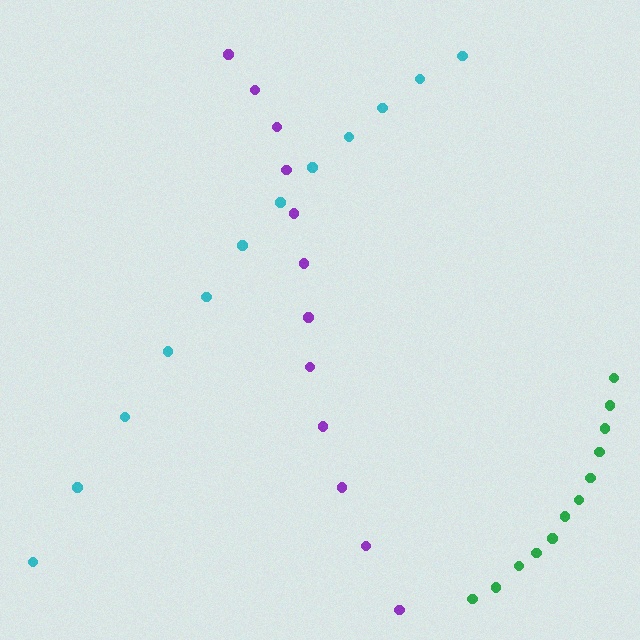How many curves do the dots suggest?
There are 3 distinct paths.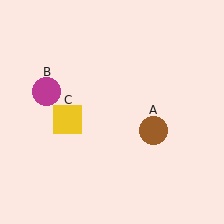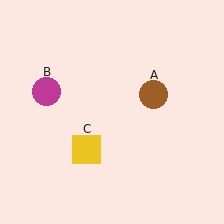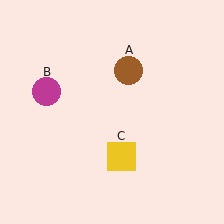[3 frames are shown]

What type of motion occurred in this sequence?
The brown circle (object A), yellow square (object C) rotated counterclockwise around the center of the scene.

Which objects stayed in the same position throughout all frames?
Magenta circle (object B) remained stationary.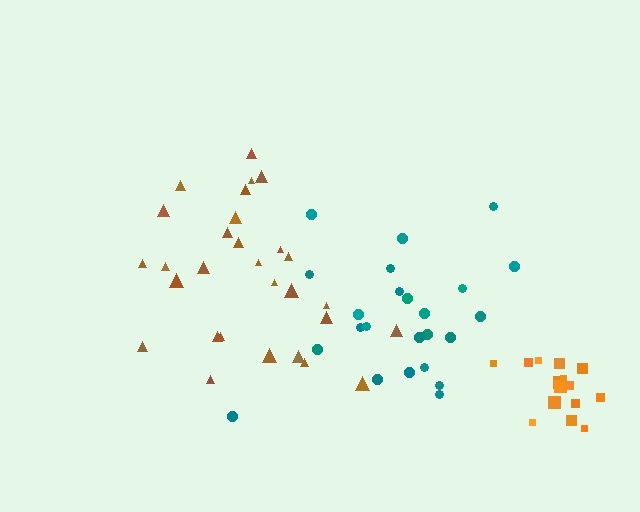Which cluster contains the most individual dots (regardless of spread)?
Brown (29).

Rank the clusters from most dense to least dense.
orange, brown, teal.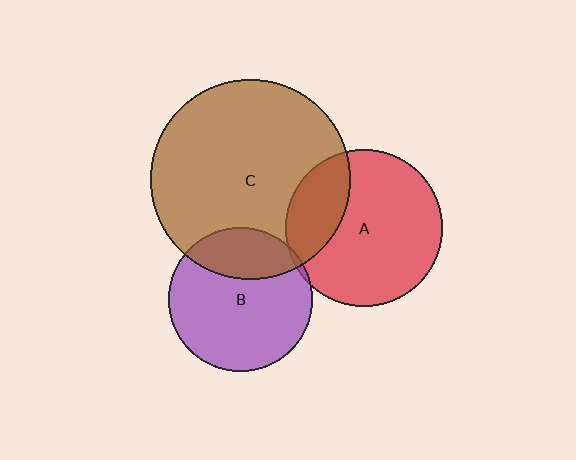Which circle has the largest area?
Circle C (brown).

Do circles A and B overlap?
Yes.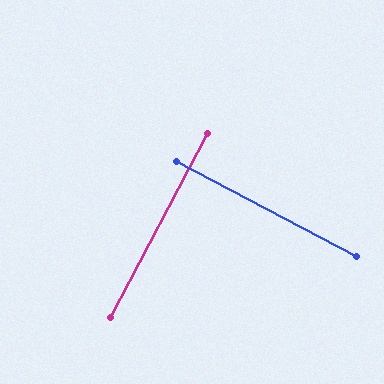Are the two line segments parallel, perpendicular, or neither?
Perpendicular — they meet at approximately 90°.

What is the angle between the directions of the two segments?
Approximately 90 degrees.